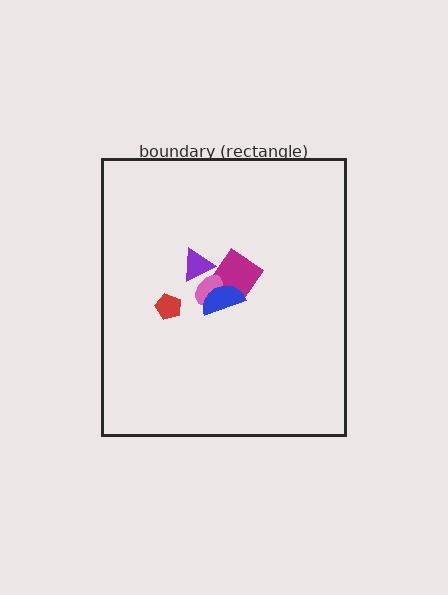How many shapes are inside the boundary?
5 inside, 0 outside.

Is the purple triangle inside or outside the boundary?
Inside.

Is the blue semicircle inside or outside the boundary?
Inside.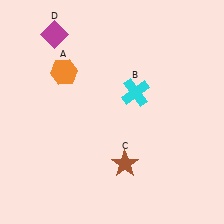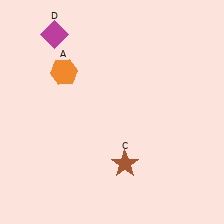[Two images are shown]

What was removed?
The cyan cross (B) was removed in Image 2.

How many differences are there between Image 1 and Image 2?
There is 1 difference between the two images.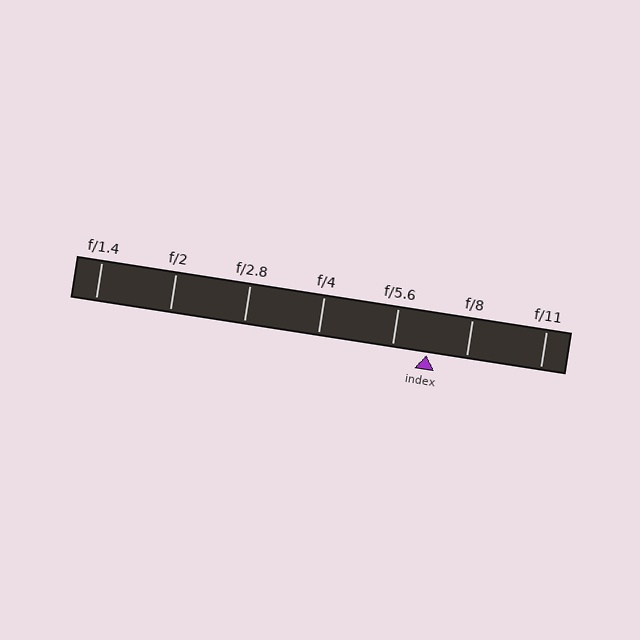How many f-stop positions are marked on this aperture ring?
There are 7 f-stop positions marked.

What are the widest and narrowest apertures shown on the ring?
The widest aperture shown is f/1.4 and the narrowest is f/11.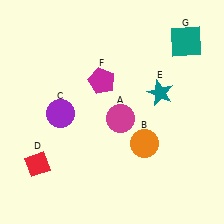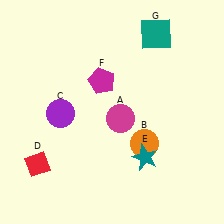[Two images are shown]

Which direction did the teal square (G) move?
The teal square (G) moved left.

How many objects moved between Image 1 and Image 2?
2 objects moved between the two images.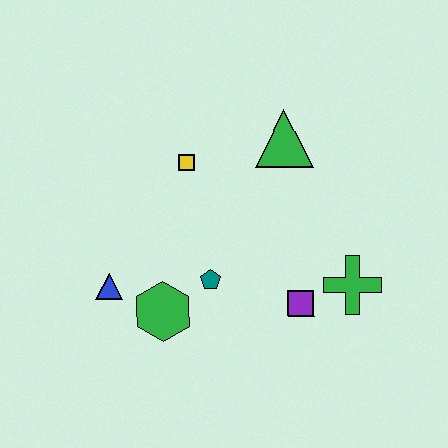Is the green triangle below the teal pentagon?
No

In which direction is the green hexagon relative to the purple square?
The green hexagon is to the left of the purple square.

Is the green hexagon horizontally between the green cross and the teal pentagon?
No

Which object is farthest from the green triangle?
The blue triangle is farthest from the green triangle.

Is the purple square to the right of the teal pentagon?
Yes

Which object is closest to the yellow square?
The green triangle is closest to the yellow square.